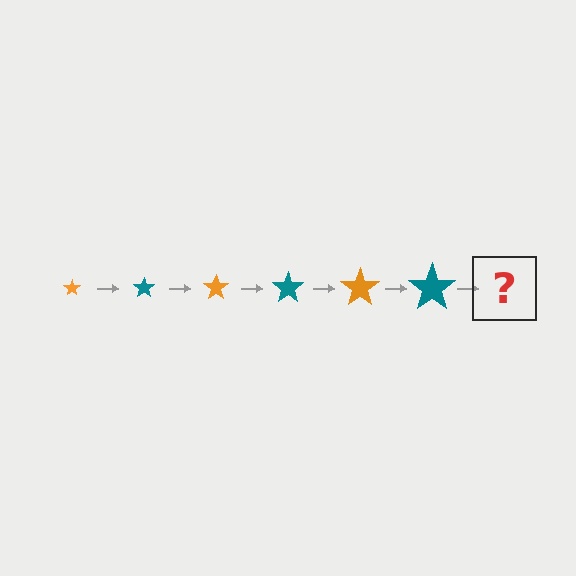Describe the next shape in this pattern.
It should be an orange star, larger than the previous one.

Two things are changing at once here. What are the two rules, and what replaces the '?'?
The two rules are that the star grows larger each step and the color cycles through orange and teal. The '?' should be an orange star, larger than the previous one.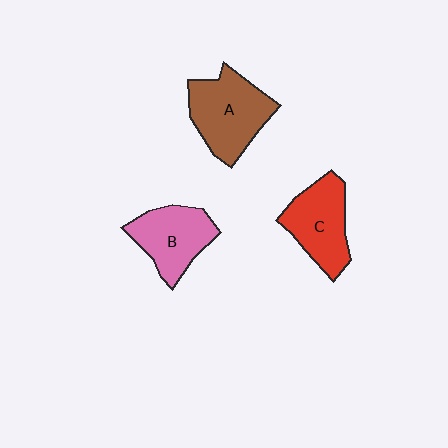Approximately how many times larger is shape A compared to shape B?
Approximately 1.2 times.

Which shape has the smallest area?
Shape B (pink).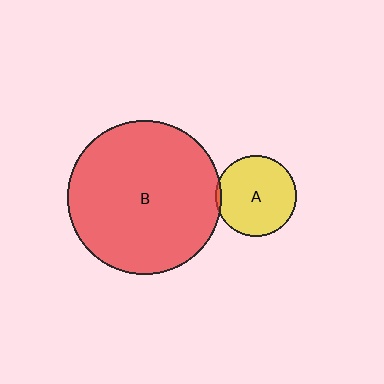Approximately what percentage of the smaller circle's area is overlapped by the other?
Approximately 5%.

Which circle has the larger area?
Circle B (red).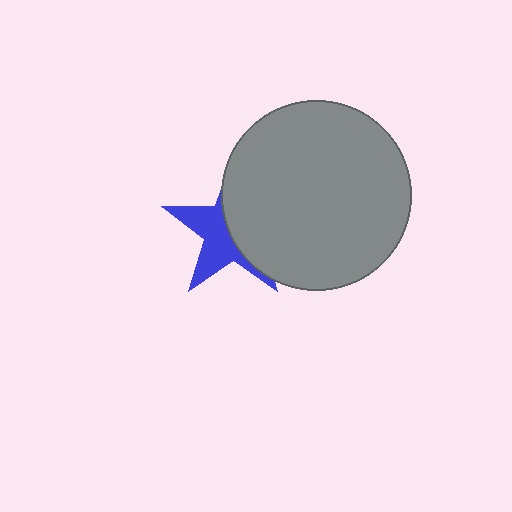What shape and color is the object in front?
The object in front is a gray circle.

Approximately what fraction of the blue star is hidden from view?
Roughly 54% of the blue star is hidden behind the gray circle.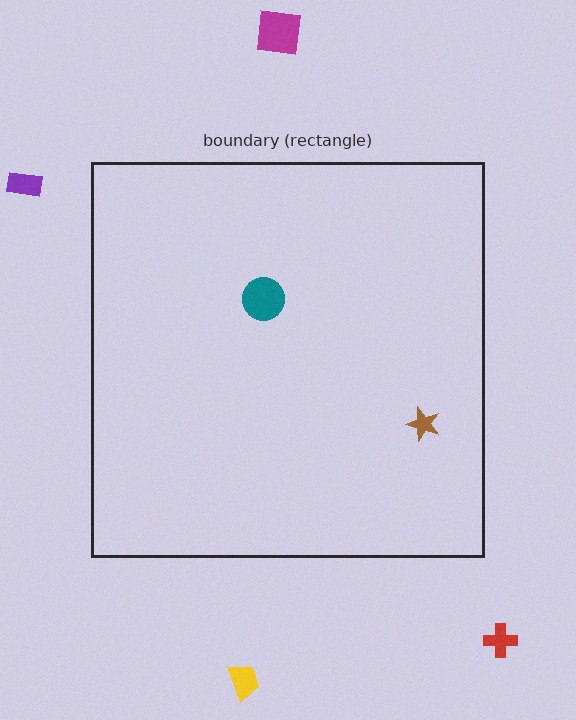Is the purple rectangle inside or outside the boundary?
Outside.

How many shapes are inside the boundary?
2 inside, 4 outside.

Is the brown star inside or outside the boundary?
Inside.